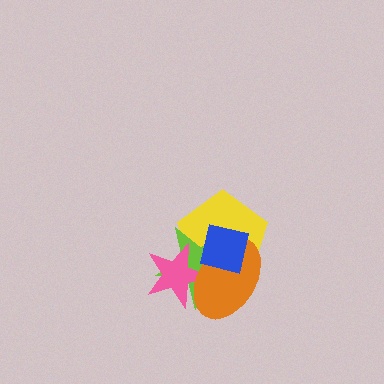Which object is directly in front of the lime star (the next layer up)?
The pink star is directly in front of the lime star.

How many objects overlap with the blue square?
4 objects overlap with the blue square.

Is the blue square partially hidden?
No, no other shape covers it.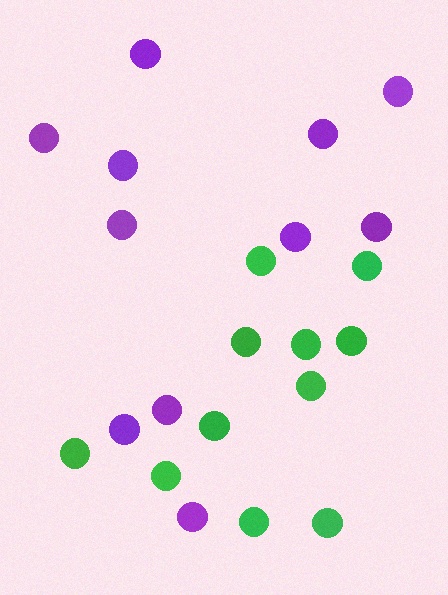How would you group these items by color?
There are 2 groups: one group of purple circles (11) and one group of green circles (11).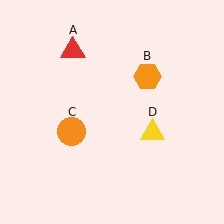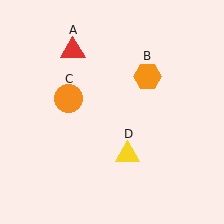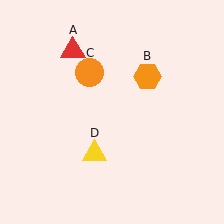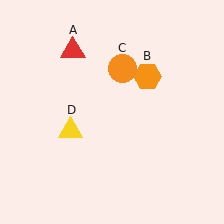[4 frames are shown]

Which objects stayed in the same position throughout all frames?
Red triangle (object A) and orange hexagon (object B) remained stationary.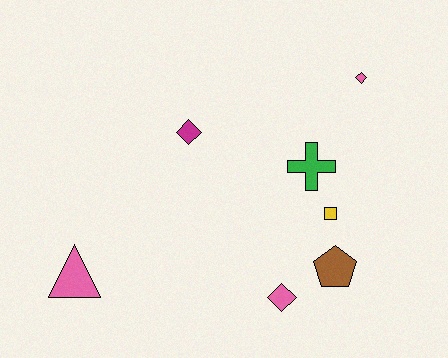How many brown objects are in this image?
There is 1 brown object.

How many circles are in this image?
There are no circles.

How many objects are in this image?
There are 7 objects.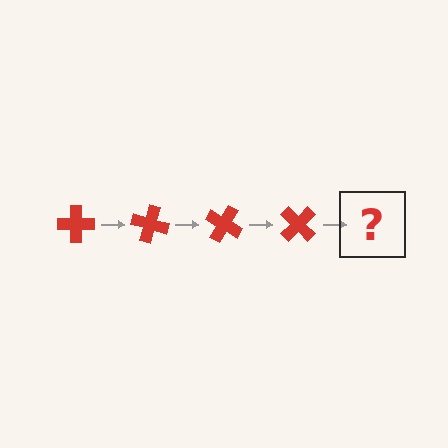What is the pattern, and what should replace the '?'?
The pattern is that the cross rotates 15 degrees each step. The '?' should be a red cross rotated 60 degrees.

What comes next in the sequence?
The next element should be a red cross rotated 60 degrees.